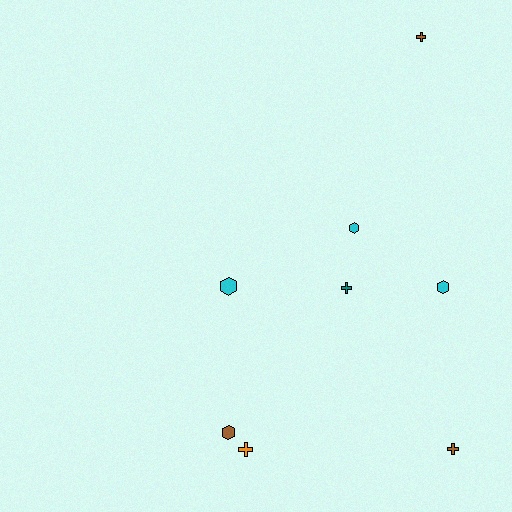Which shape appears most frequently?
Cross, with 4 objects.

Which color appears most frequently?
Brown, with 3 objects.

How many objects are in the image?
There are 8 objects.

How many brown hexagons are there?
There is 1 brown hexagon.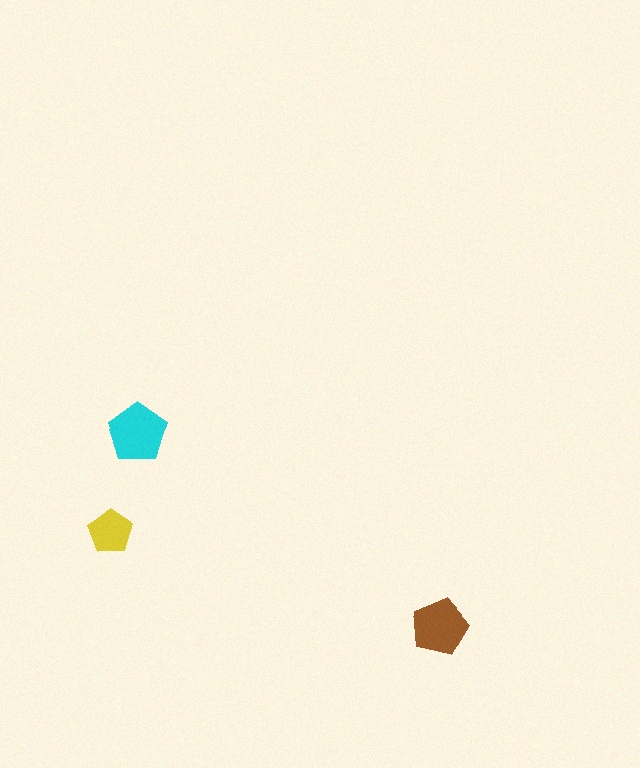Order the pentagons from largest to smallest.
the cyan one, the brown one, the yellow one.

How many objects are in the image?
There are 3 objects in the image.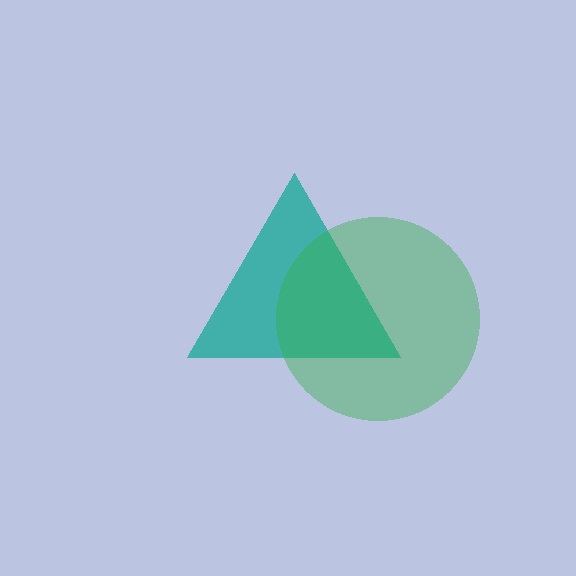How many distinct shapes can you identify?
There are 2 distinct shapes: a teal triangle, a green circle.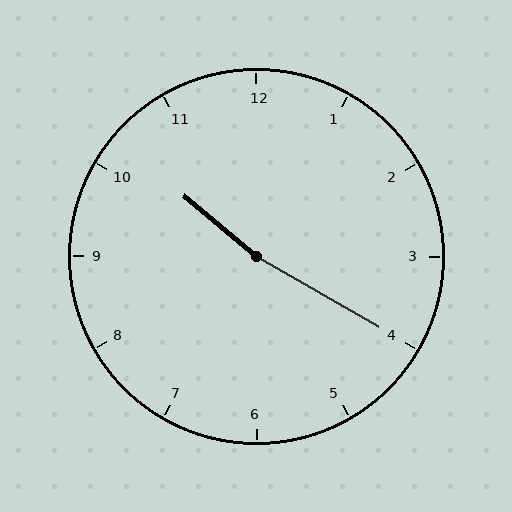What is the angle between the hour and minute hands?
Approximately 170 degrees.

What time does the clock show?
10:20.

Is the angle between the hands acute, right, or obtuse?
It is obtuse.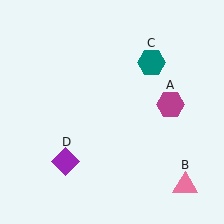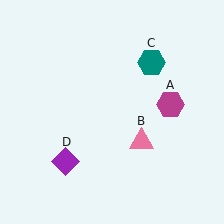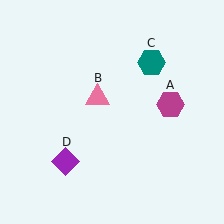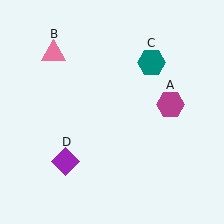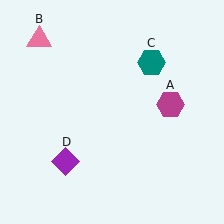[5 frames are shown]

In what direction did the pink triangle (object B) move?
The pink triangle (object B) moved up and to the left.